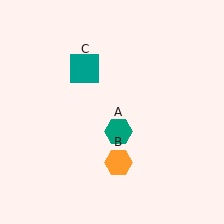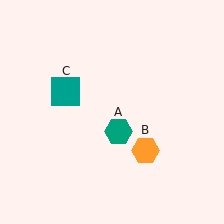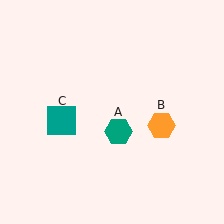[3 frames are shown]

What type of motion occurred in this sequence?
The orange hexagon (object B), teal square (object C) rotated counterclockwise around the center of the scene.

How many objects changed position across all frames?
2 objects changed position: orange hexagon (object B), teal square (object C).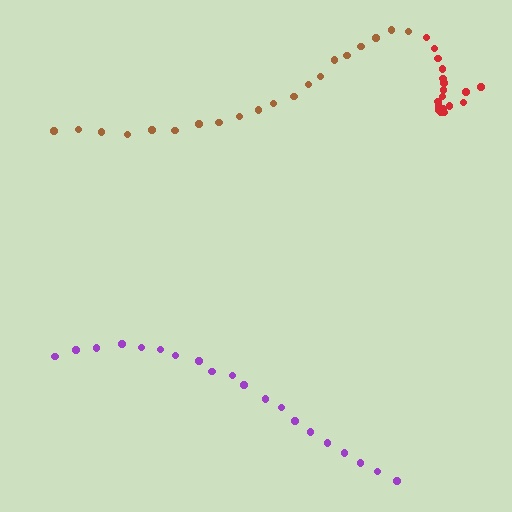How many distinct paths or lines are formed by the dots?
There are 3 distinct paths.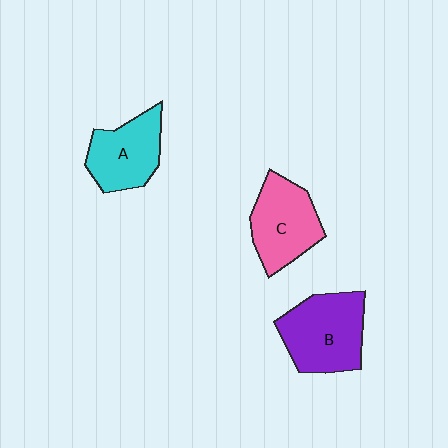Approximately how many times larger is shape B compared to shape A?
Approximately 1.3 times.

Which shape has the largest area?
Shape B (purple).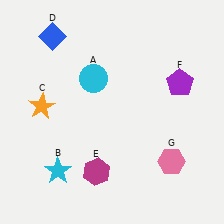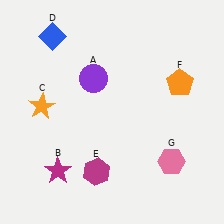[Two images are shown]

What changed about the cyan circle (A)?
In Image 1, A is cyan. In Image 2, it changed to purple.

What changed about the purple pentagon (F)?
In Image 1, F is purple. In Image 2, it changed to orange.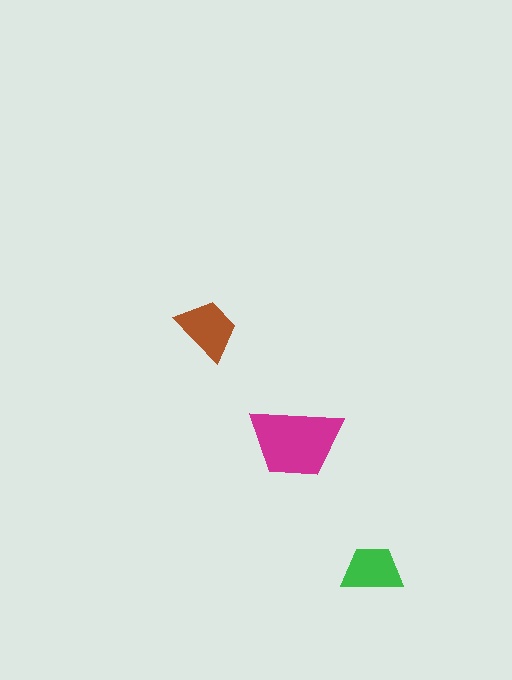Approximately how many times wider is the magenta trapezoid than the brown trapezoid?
About 1.5 times wider.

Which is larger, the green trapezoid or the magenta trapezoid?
The magenta one.